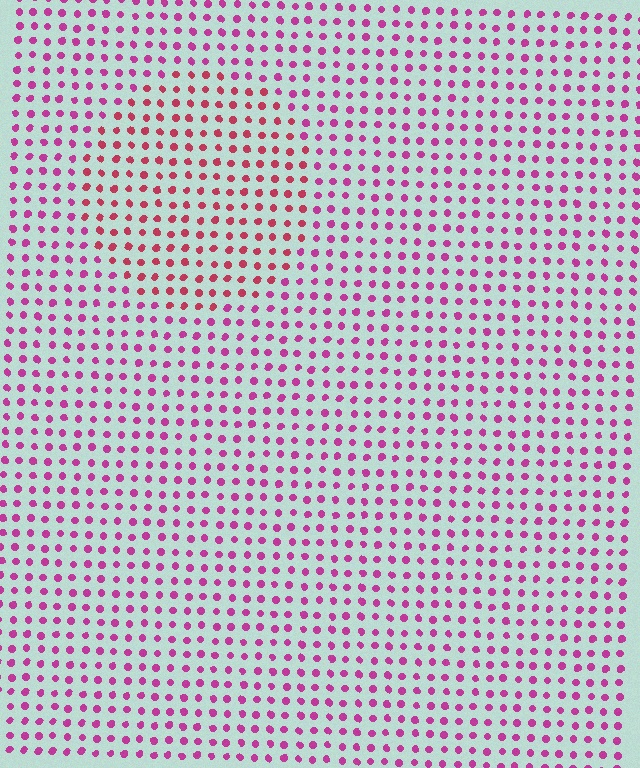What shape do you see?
I see a circle.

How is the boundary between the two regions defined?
The boundary is defined purely by a slight shift in hue (about 29 degrees). Spacing, size, and orientation are identical on both sides.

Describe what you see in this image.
The image is filled with small magenta elements in a uniform arrangement. A circle-shaped region is visible where the elements are tinted to a slightly different hue, forming a subtle color boundary.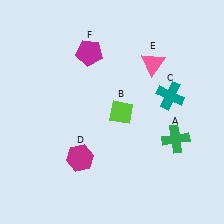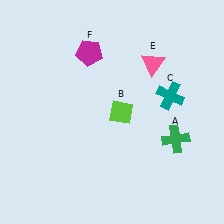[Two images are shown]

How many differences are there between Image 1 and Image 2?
There is 1 difference between the two images.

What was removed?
The magenta hexagon (D) was removed in Image 2.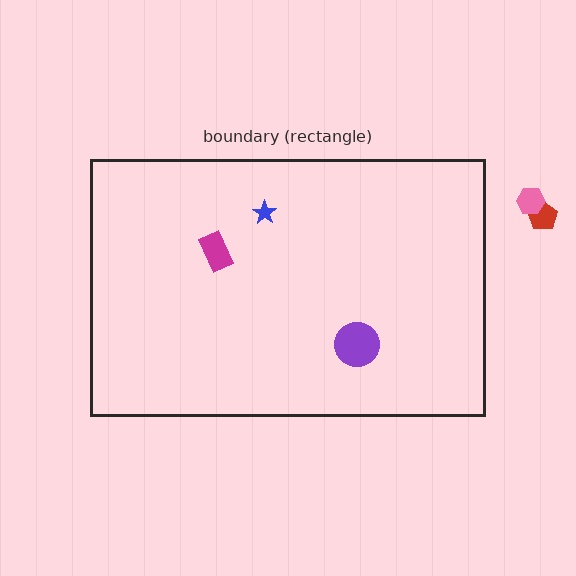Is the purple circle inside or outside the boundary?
Inside.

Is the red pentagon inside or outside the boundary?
Outside.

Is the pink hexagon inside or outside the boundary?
Outside.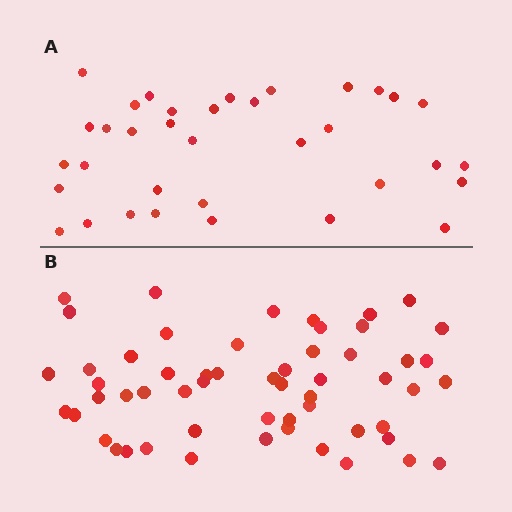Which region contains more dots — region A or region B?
Region B (the bottom region) has more dots.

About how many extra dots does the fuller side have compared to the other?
Region B has approximately 20 more dots than region A.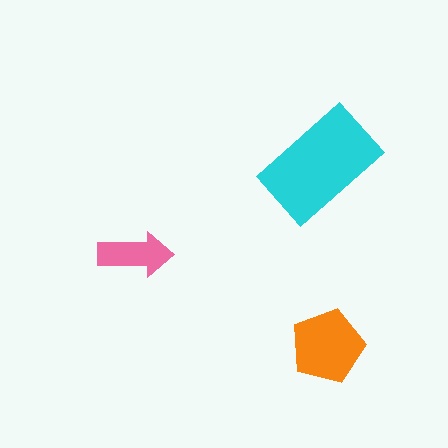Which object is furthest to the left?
The pink arrow is leftmost.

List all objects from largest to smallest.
The cyan rectangle, the orange pentagon, the pink arrow.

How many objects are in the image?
There are 3 objects in the image.